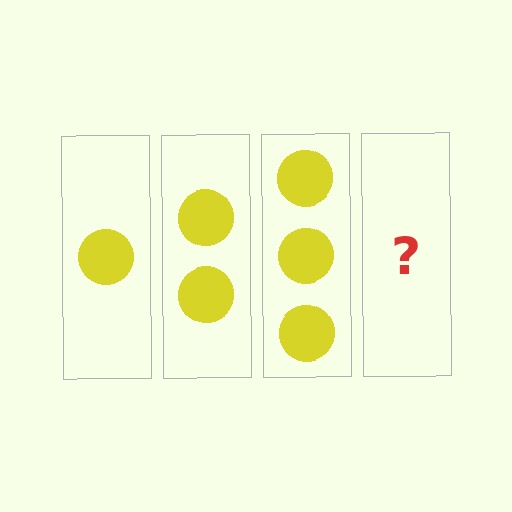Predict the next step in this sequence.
The next step is 4 circles.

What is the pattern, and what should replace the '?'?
The pattern is that each step adds one more circle. The '?' should be 4 circles.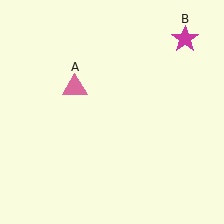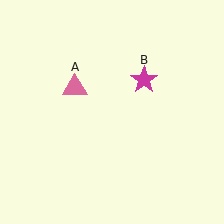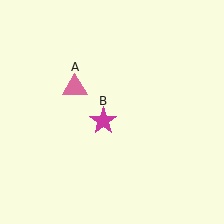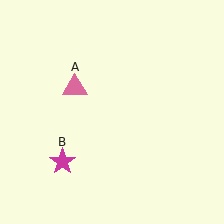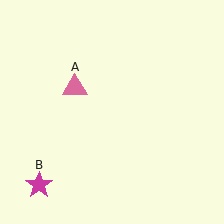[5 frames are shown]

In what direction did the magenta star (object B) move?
The magenta star (object B) moved down and to the left.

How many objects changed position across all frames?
1 object changed position: magenta star (object B).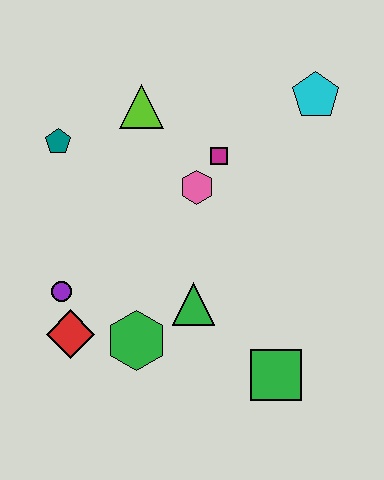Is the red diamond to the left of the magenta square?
Yes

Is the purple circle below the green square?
No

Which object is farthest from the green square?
The teal pentagon is farthest from the green square.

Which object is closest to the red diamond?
The purple circle is closest to the red diamond.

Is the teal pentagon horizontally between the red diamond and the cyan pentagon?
No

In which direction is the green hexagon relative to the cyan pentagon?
The green hexagon is below the cyan pentagon.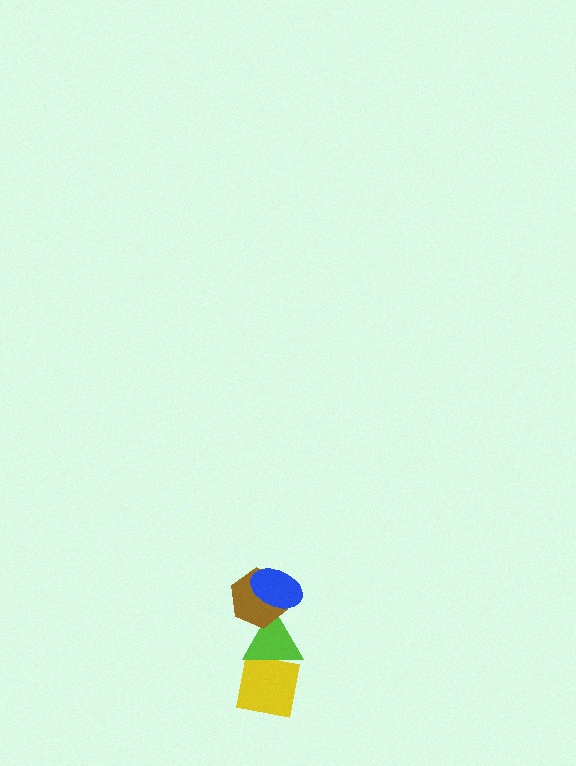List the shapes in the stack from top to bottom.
From top to bottom: the blue ellipse, the brown hexagon, the lime triangle, the yellow square.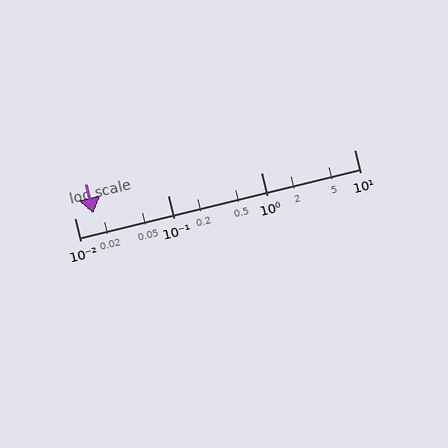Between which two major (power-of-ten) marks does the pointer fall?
The pointer is between 0.01 and 0.1.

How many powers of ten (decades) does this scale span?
The scale spans 3 decades, from 0.01 to 10.